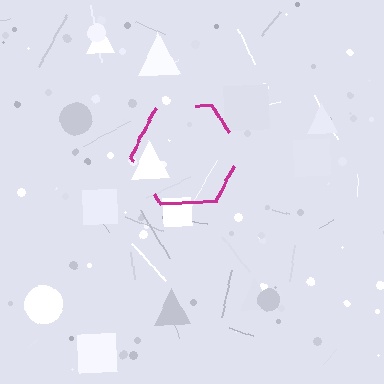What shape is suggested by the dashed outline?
The dashed outline suggests a hexagon.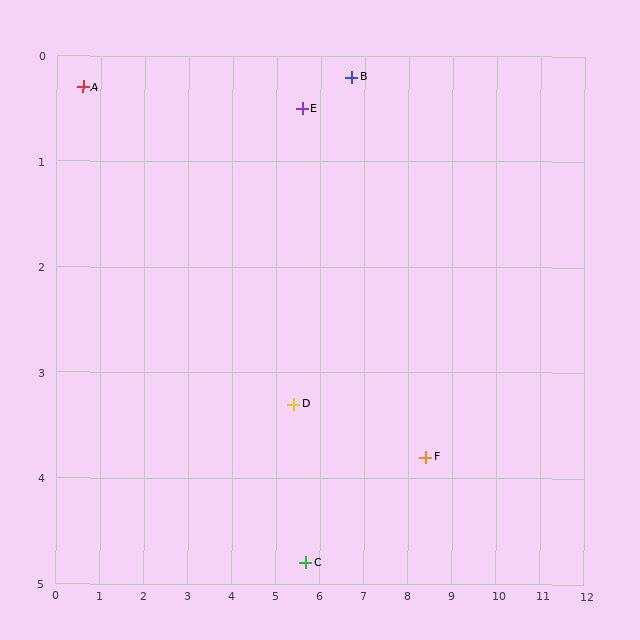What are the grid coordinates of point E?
Point E is at approximately (5.6, 0.5).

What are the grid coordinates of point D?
Point D is at approximately (5.4, 3.3).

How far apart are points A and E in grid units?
Points A and E are about 5.0 grid units apart.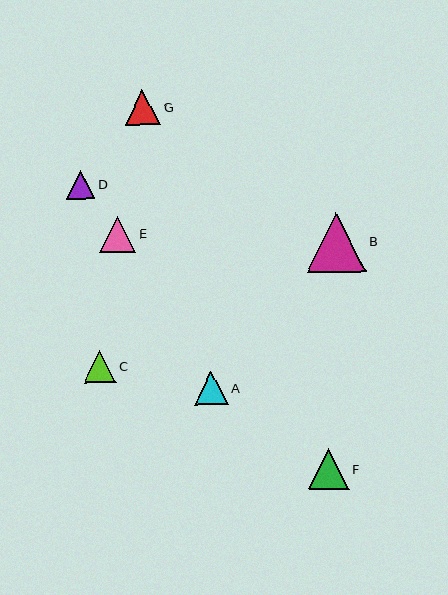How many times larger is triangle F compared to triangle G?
Triangle F is approximately 1.1 times the size of triangle G.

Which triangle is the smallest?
Triangle D is the smallest with a size of approximately 29 pixels.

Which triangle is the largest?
Triangle B is the largest with a size of approximately 59 pixels.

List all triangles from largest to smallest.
From largest to smallest: B, F, E, G, A, C, D.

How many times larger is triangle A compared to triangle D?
Triangle A is approximately 1.2 times the size of triangle D.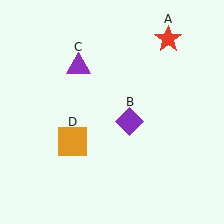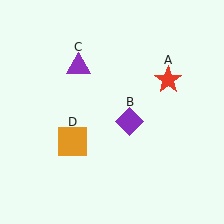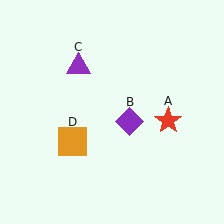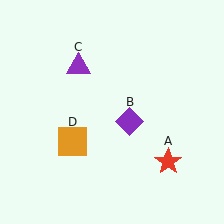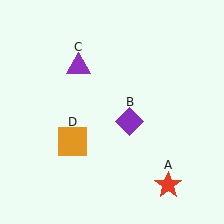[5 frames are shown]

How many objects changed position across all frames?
1 object changed position: red star (object A).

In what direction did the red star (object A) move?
The red star (object A) moved down.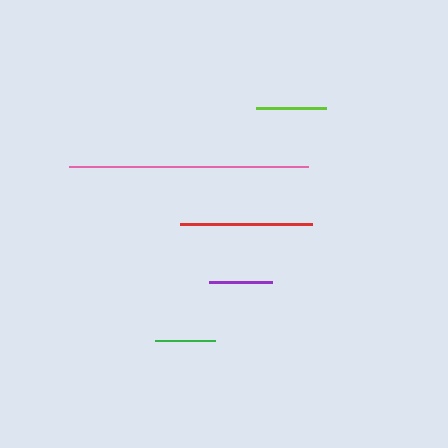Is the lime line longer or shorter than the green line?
The lime line is longer than the green line.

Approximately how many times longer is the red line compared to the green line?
The red line is approximately 2.2 times the length of the green line.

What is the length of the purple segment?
The purple segment is approximately 63 pixels long.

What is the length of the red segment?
The red segment is approximately 131 pixels long.